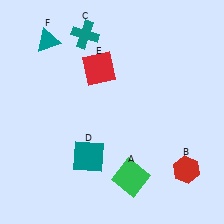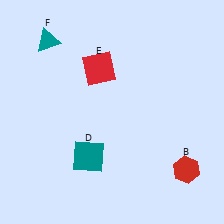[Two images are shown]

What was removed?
The teal cross (C), the green square (A) were removed in Image 2.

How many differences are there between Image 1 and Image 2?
There are 2 differences between the two images.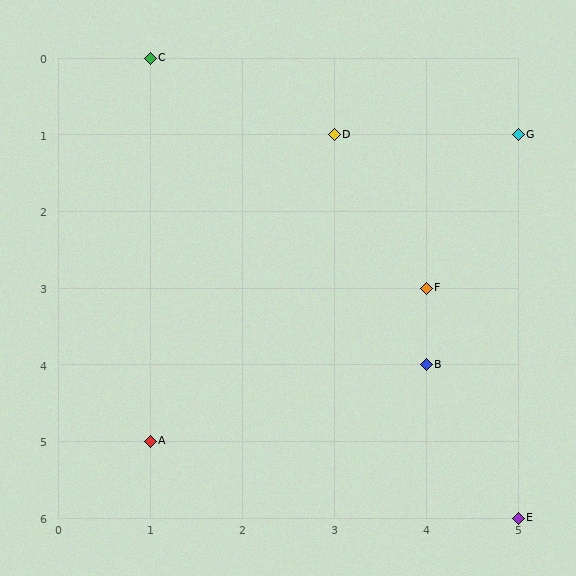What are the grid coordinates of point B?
Point B is at grid coordinates (4, 4).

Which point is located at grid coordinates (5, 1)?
Point G is at (5, 1).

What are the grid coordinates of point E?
Point E is at grid coordinates (5, 6).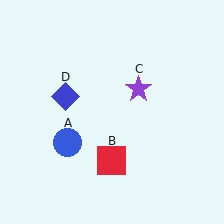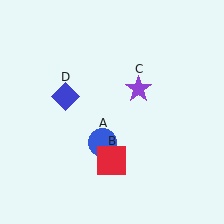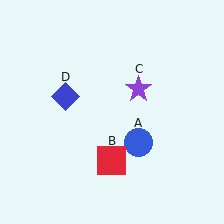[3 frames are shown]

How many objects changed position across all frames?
1 object changed position: blue circle (object A).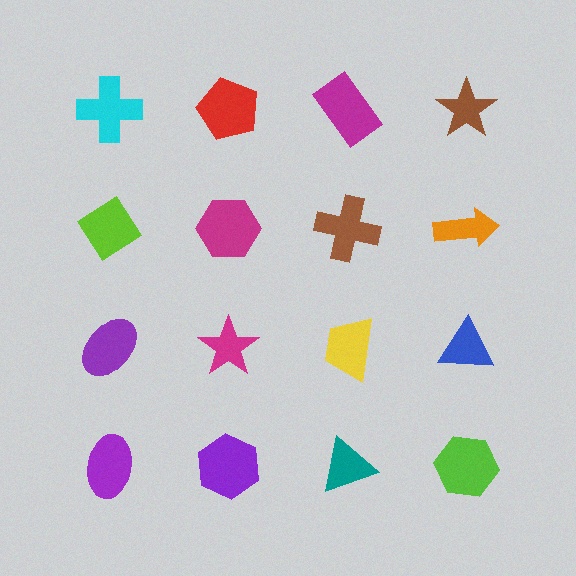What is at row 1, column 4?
A brown star.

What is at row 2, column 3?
A brown cross.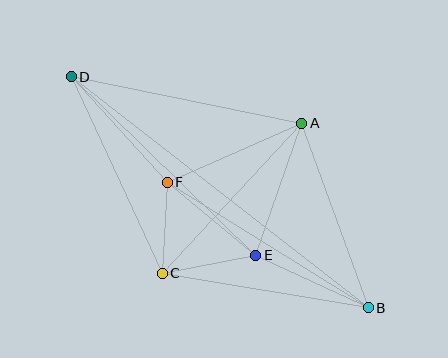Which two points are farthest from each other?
Points B and D are farthest from each other.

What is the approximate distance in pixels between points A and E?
The distance between A and E is approximately 140 pixels.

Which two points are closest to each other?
Points C and F are closest to each other.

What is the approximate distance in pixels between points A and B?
The distance between A and B is approximately 196 pixels.